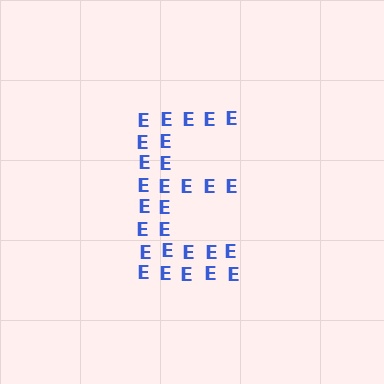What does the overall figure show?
The overall figure shows the letter E.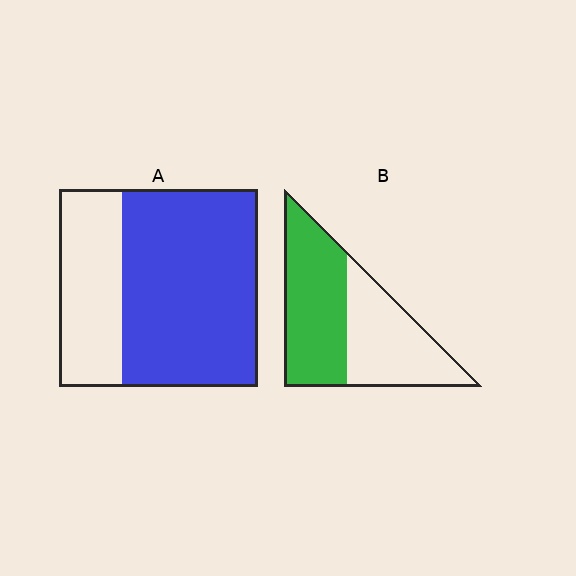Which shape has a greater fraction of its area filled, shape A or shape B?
Shape A.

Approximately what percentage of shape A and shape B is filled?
A is approximately 70% and B is approximately 55%.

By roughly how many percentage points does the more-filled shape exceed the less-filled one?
By roughly 15 percentage points (A over B).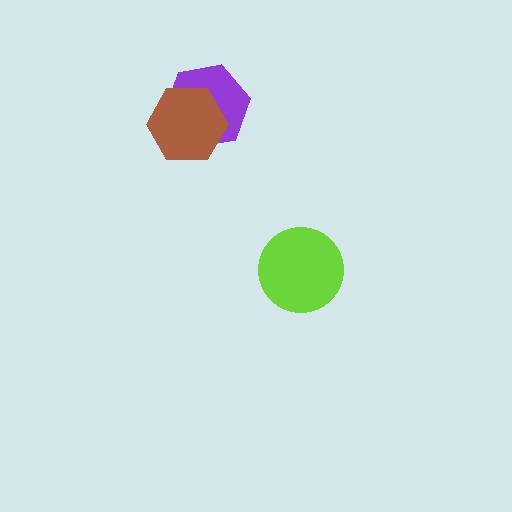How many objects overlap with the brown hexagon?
1 object overlaps with the brown hexagon.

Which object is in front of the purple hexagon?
The brown hexagon is in front of the purple hexagon.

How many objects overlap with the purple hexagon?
1 object overlaps with the purple hexagon.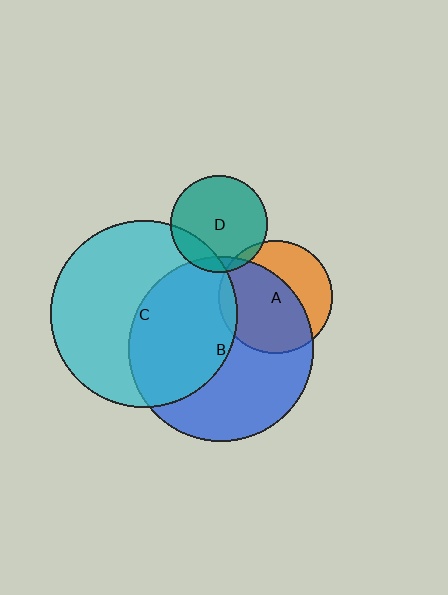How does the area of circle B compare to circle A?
Approximately 2.7 times.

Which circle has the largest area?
Circle C (cyan).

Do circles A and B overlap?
Yes.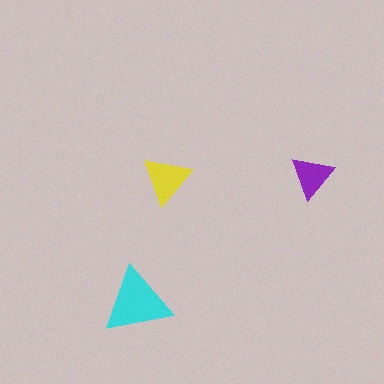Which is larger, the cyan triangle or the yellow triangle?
The cyan one.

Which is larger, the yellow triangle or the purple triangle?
The yellow one.